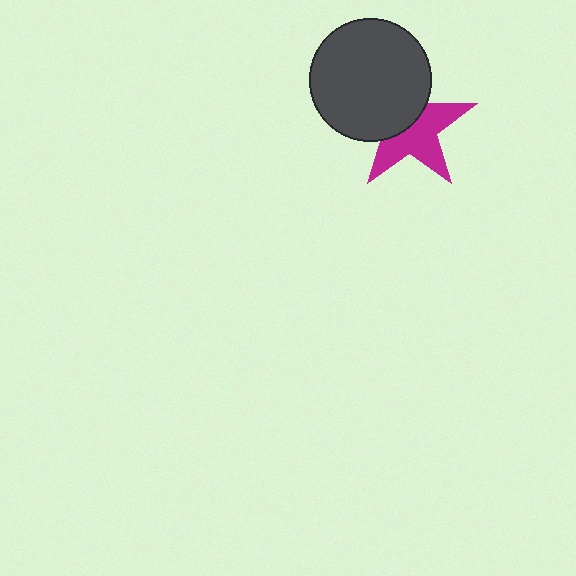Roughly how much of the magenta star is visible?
About half of it is visible (roughly 56%).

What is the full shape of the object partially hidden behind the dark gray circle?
The partially hidden object is a magenta star.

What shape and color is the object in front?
The object in front is a dark gray circle.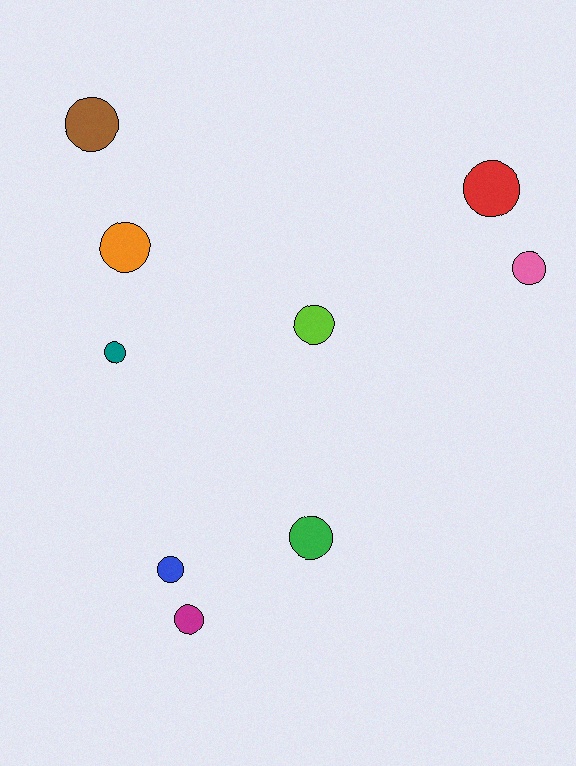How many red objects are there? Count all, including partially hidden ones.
There is 1 red object.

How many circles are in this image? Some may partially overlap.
There are 9 circles.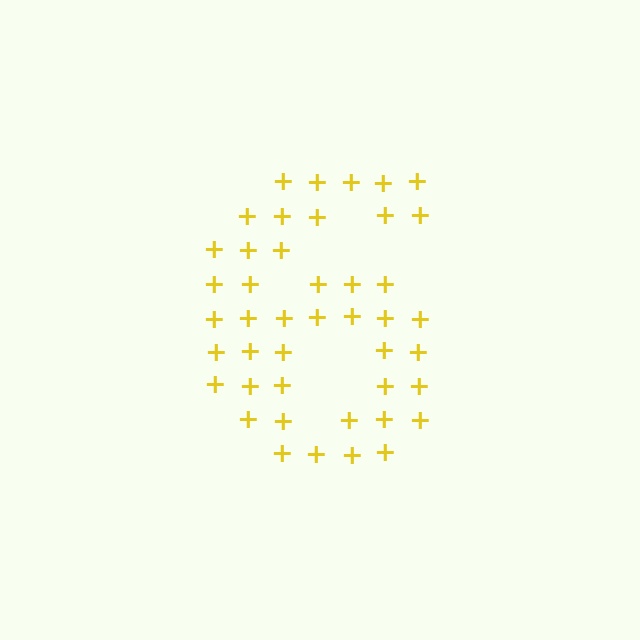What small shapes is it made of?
It is made of small plus signs.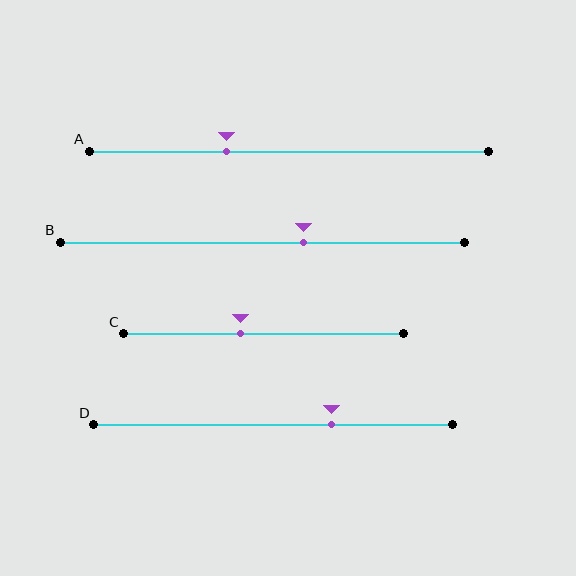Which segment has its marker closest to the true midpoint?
Segment C has its marker closest to the true midpoint.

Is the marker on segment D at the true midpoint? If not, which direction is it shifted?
No, the marker on segment D is shifted to the right by about 16% of the segment length.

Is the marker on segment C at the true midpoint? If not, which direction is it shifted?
No, the marker on segment C is shifted to the left by about 8% of the segment length.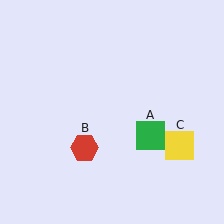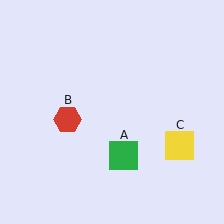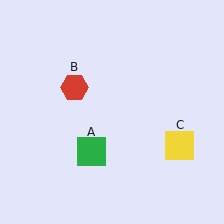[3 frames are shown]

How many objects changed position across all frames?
2 objects changed position: green square (object A), red hexagon (object B).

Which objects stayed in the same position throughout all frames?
Yellow square (object C) remained stationary.